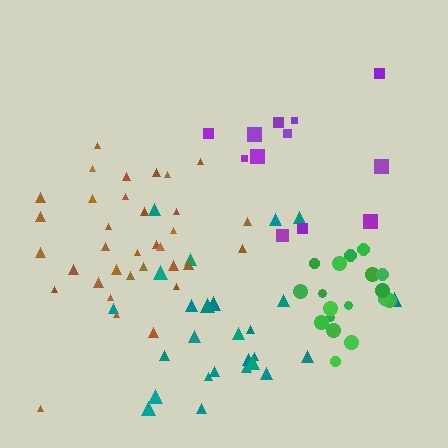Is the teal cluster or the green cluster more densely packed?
Green.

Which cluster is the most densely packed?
Green.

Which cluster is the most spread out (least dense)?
Purple.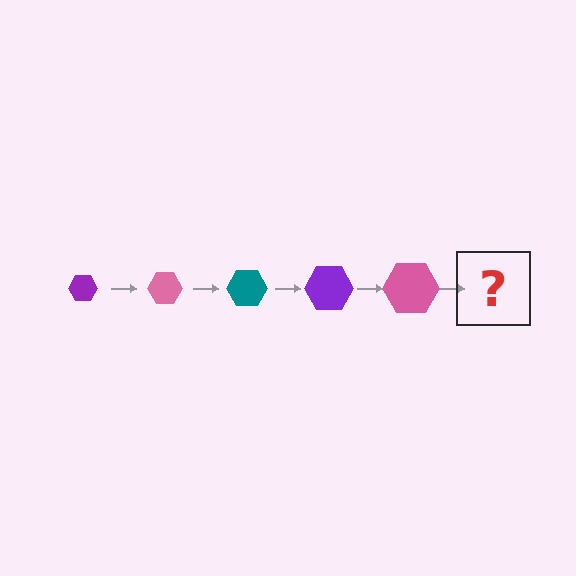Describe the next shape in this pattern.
It should be a teal hexagon, larger than the previous one.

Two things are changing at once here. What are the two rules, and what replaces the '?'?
The two rules are that the hexagon grows larger each step and the color cycles through purple, pink, and teal. The '?' should be a teal hexagon, larger than the previous one.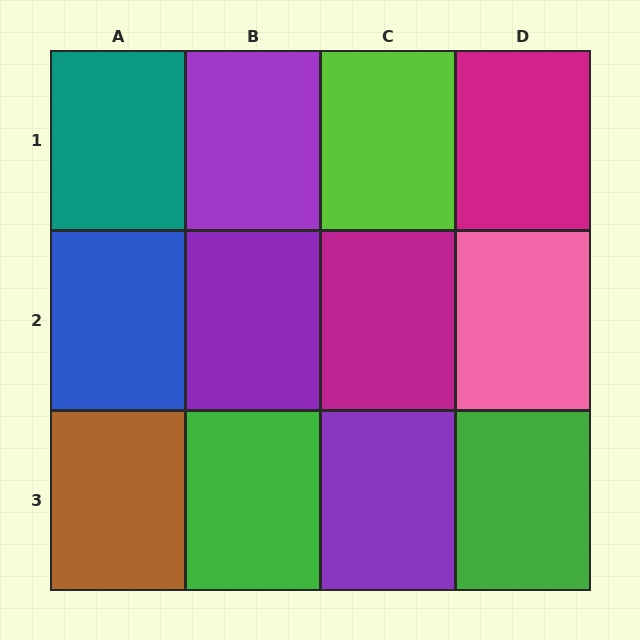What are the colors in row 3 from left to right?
Brown, green, purple, green.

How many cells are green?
2 cells are green.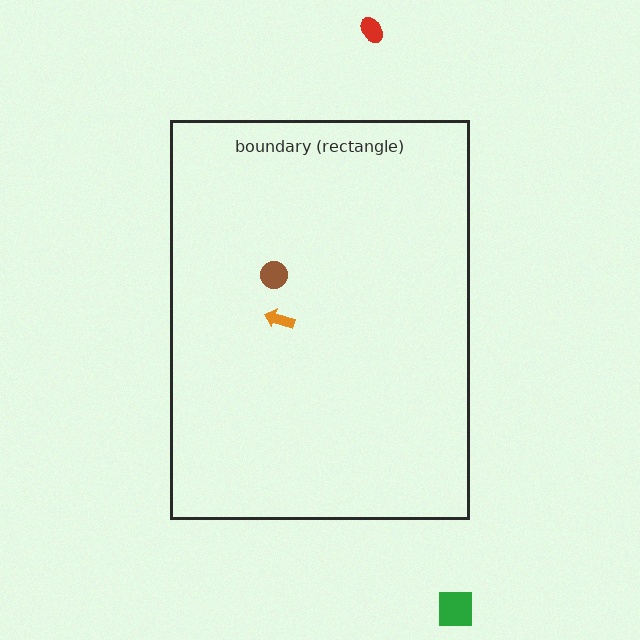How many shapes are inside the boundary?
2 inside, 2 outside.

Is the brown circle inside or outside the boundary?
Inside.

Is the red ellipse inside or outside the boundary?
Outside.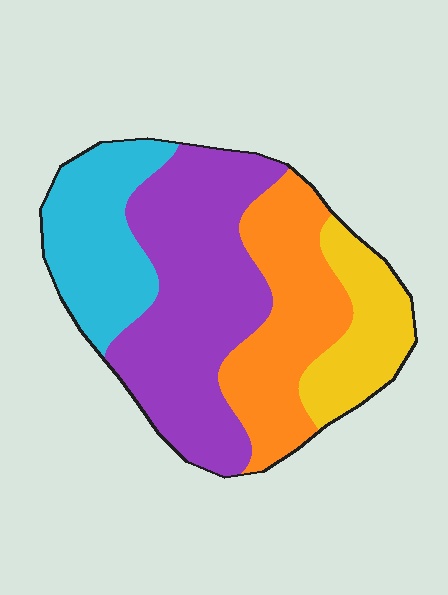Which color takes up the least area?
Yellow, at roughly 15%.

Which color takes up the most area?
Purple, at roughly 40%.